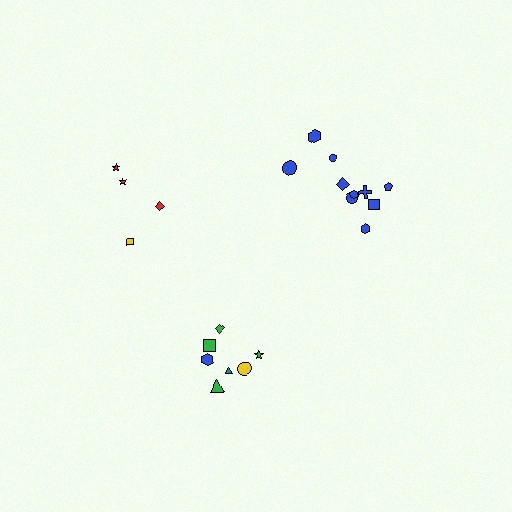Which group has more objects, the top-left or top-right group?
The top-right group.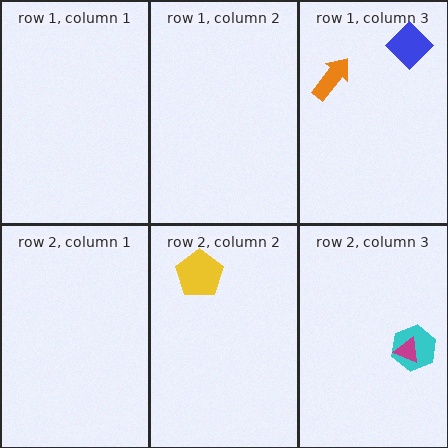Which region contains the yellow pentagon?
The row 2, column 2 region.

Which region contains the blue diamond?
The row 1, column 3 region.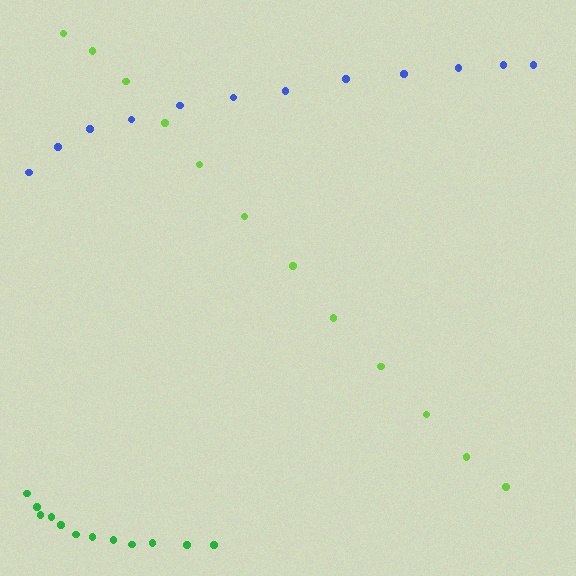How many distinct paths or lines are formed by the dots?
There are 3 distinct paths.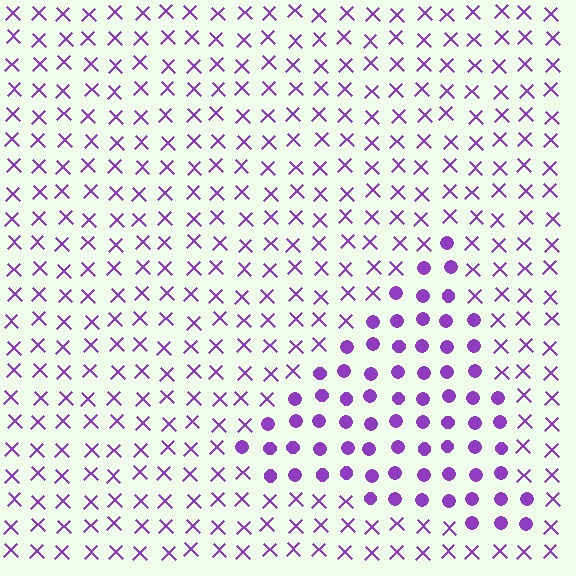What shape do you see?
I see a triangle.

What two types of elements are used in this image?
The image uses circles inside the triangle region and X marks outside it.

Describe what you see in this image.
The image is filled with small purple elements arranged in a uniform grid. A triangle-shaped region contains circles, while the surrounding area contains X marks. The boundary is defined purely by the change in element shape.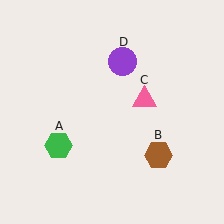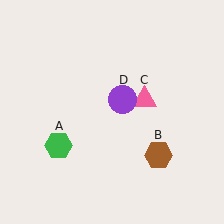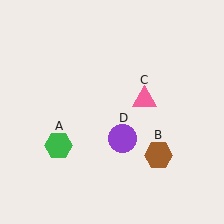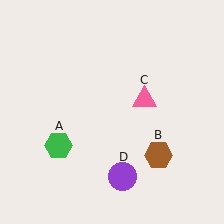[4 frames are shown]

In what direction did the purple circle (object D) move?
The purple circle (object D) moved down.